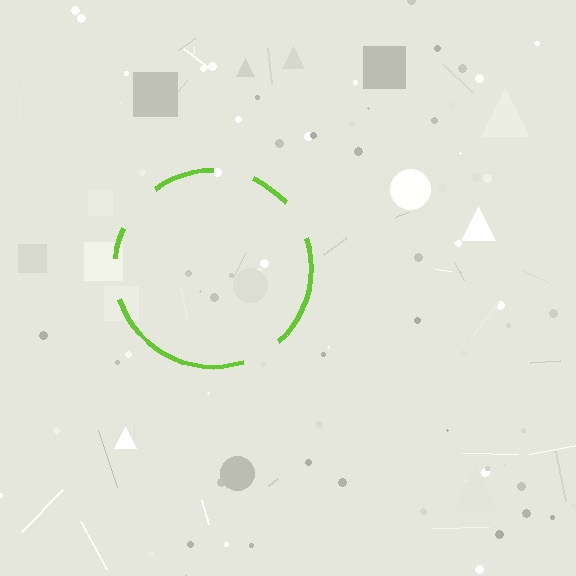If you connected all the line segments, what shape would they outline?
They would outline a circle.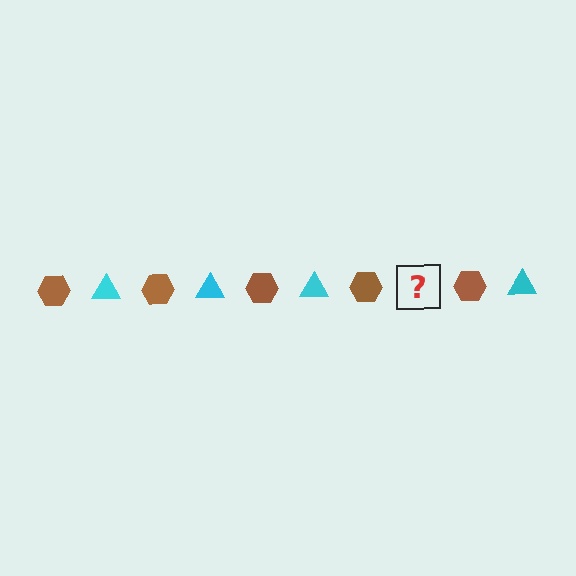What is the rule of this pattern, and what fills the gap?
The rule is that the pattern alternates between brown hexagon and cyan triangle. The gap should be filled with a cyan triangle.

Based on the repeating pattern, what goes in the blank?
The blank should be a cyan triangle.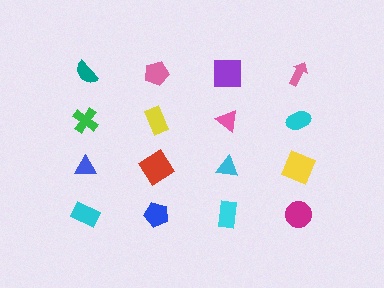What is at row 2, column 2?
A yellow rectangle.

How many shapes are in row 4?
4 shapes.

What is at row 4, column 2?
A blue pentagon.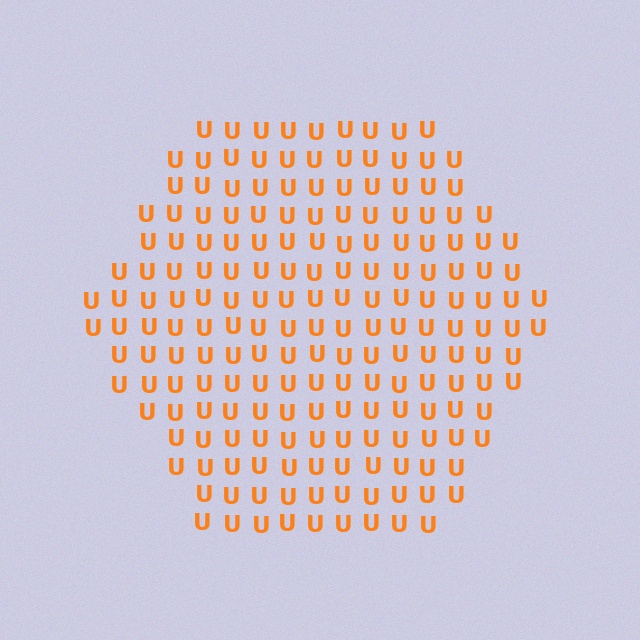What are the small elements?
The small elements are letter U's.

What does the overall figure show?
The overall figure shows a hexagon.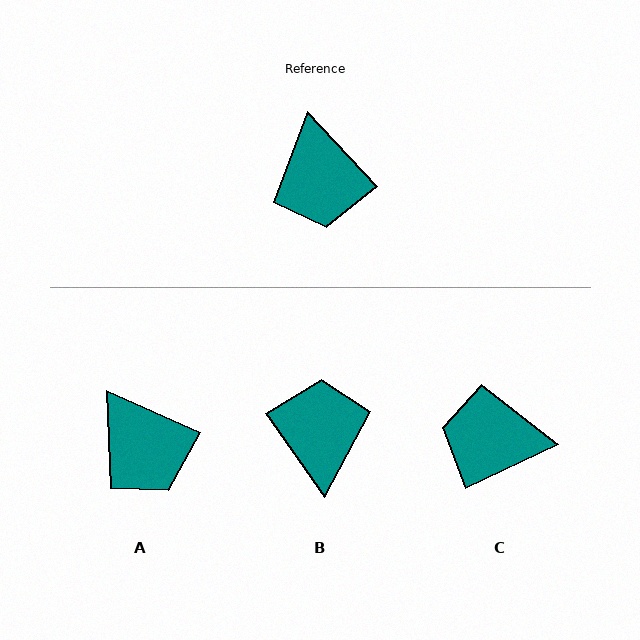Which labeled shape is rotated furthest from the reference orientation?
B, about 172 degrees away.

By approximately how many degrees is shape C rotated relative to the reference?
Approximately 107 degrees clockwise.